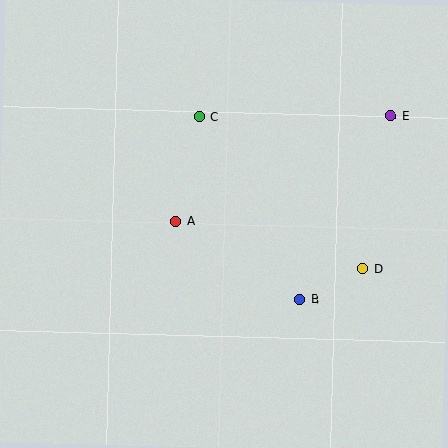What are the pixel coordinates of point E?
Point E is at (391, 116).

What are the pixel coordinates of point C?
Point C is at (199, 117).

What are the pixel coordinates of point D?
Point D is at (362, 269).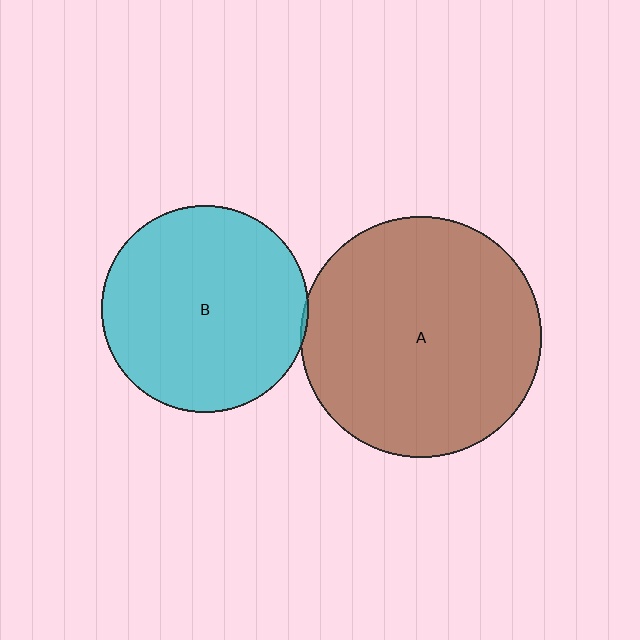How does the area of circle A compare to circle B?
Approximately 1.4 times.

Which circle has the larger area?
Circle A (brown).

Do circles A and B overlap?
Yes.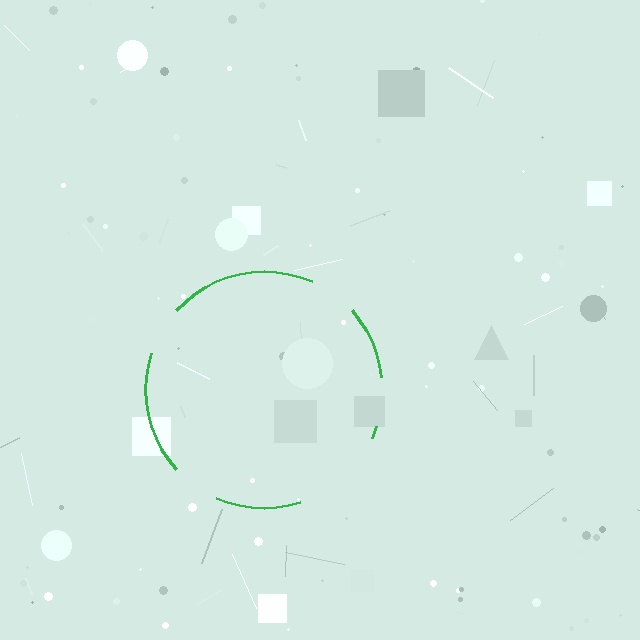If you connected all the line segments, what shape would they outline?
They would outline a circle.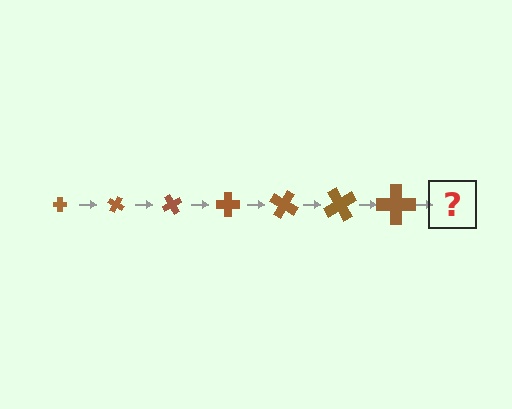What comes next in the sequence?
The next element should be a cross, larger than the previous one and rotated 210 degrees from the start.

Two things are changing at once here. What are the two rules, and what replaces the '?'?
The two rules are that the cross grows larger each step and it rotates 30 degrees each step. The '?' should be a cross, larger than the previous one and rotated 210 degrees from the start.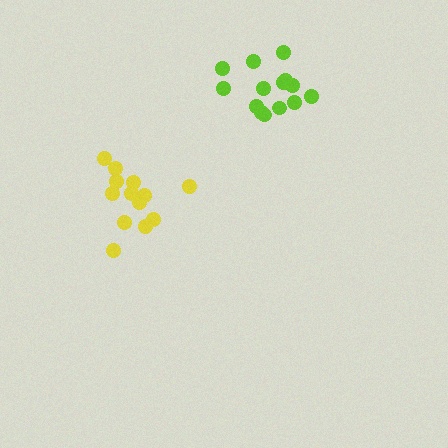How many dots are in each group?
Group 1: 14 dots, Group 2: 13 dots (27 total).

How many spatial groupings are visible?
There are 2 spatial groupings.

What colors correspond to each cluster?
The clusters are colored: lime, yellow.